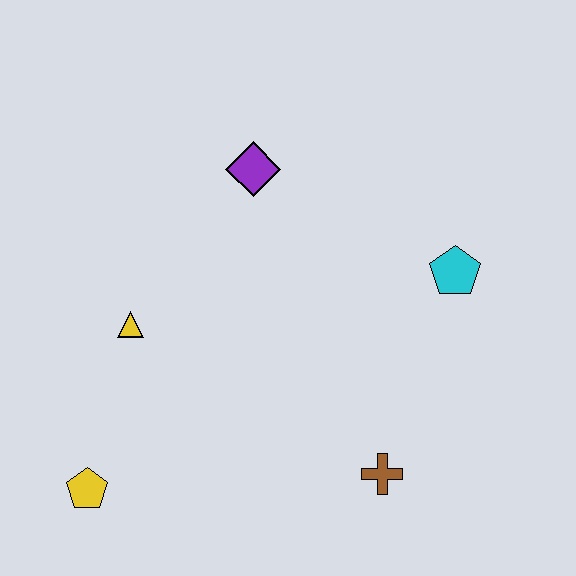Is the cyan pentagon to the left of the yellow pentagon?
No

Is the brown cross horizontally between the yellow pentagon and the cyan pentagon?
Yes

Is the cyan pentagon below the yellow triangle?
No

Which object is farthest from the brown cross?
The purple diamond is farthest from the brown cross.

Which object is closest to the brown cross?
The cyan pentagon is closest to the brown cross.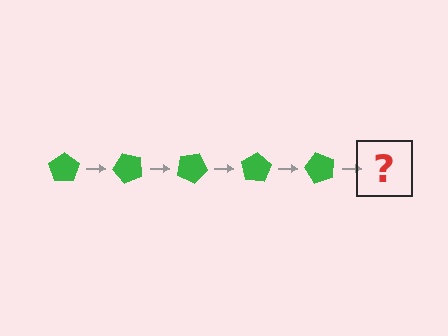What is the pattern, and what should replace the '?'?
The pattern is that the pentagon rotates 50 degrees each step. The '?' should be a green pentagon rotated 250 degrees.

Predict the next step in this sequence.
The next step is a green pentagon rotated 250 degrees.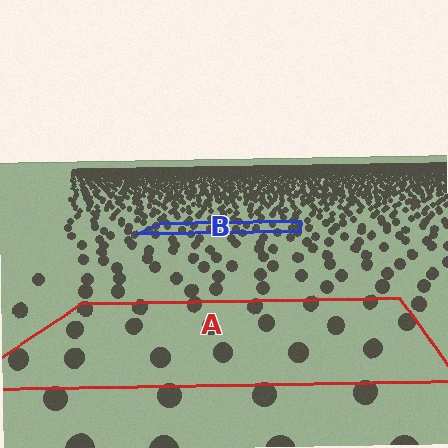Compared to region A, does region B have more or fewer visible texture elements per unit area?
Region B has more texture elements per unit area — they are packed more densely because it is farther away.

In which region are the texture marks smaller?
The texture marks are smaller in region B, because it is farther away.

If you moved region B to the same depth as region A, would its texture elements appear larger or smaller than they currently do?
They would appear larger. At a closer depth, the same texture elements are projected at a bigger on-screen size.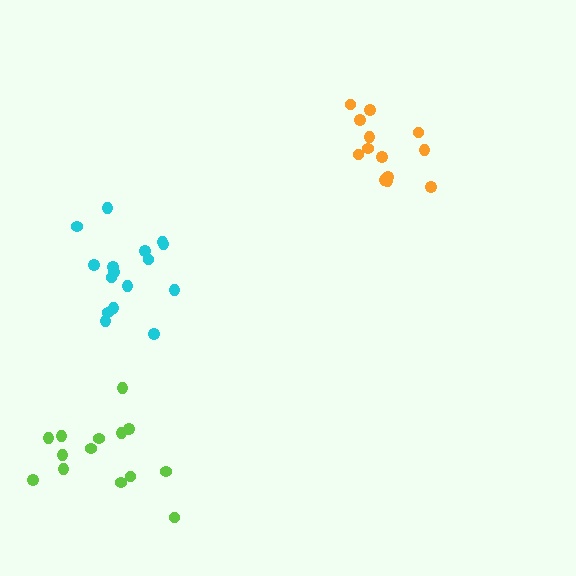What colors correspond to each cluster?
The clusters are colored: orange, cyan, lime.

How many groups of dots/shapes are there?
There are 3 groups.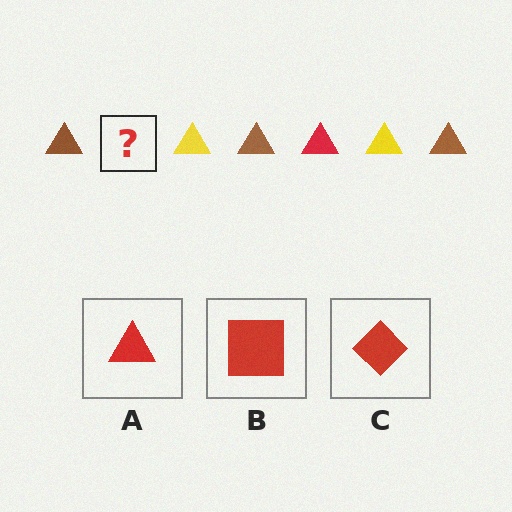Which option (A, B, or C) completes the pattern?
A.